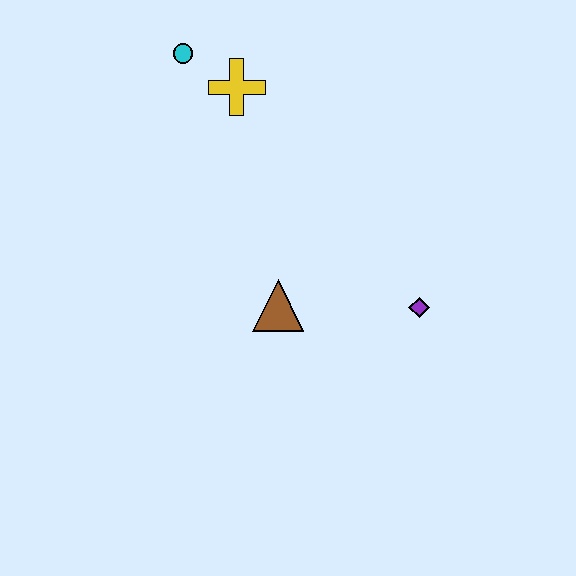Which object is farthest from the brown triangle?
The cyan circle is farthest from the brown triangle.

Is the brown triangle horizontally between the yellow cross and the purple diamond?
Yes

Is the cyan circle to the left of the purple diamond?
Yes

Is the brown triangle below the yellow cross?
Yes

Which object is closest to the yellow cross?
The cyan circle is closest to the yellow cross.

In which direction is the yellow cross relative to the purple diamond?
The yellow cross is above the purple diamond.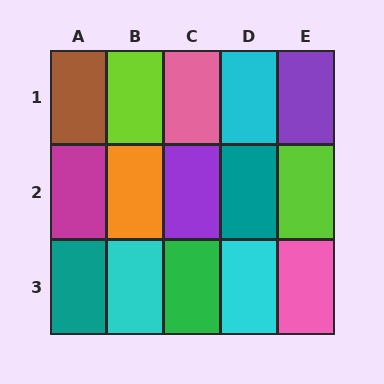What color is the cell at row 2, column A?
Magenta.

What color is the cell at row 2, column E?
Lime.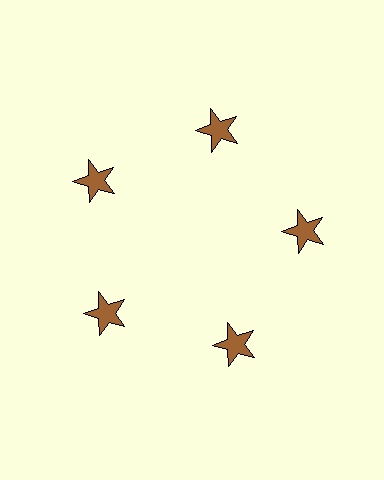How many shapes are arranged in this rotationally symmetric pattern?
There are 5 shapes, arranged in 5 groups of 1.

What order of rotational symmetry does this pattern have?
This pattern has 5-fold rotational symmetry.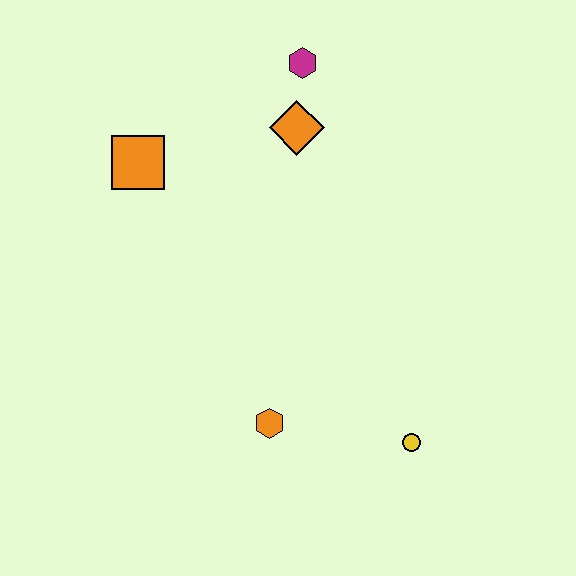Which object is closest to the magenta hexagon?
The orange diamond is closest to the magenta hexagon.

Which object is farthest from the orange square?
The yellow circle is farthest from the orange square.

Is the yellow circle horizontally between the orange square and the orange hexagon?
No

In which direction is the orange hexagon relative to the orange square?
The orange hexagon is below the orange square.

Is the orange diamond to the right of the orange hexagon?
Yes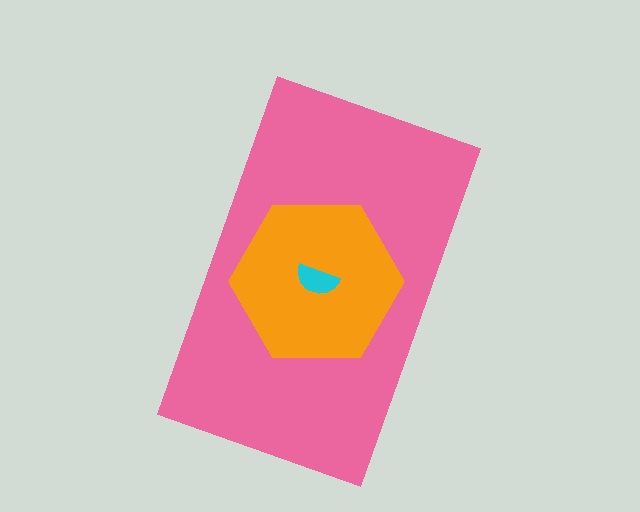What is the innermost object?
The cyan semicircle.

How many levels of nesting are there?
3.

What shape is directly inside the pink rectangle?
The orange hexagon.